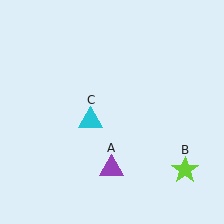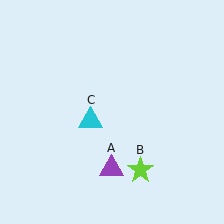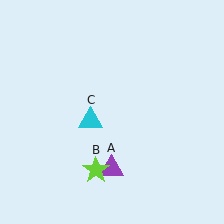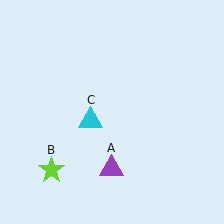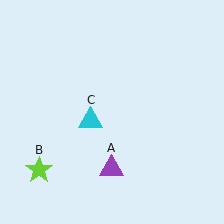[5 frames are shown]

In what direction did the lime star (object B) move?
The lime star (object B) moved left.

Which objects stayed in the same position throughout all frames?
Purple triangle (object A) and cyan triangle (object C) remained stationary.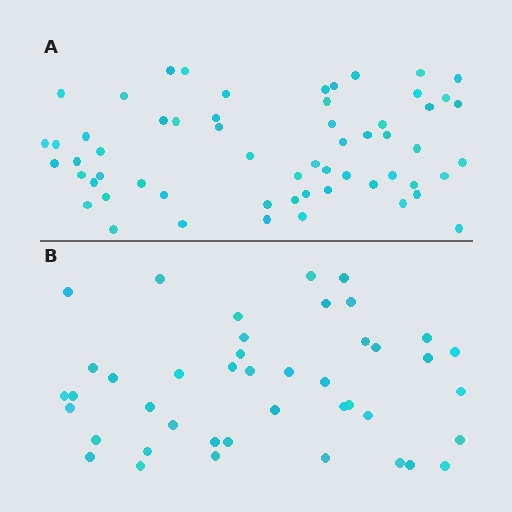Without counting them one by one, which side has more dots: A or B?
Region A (the top region) has more dots.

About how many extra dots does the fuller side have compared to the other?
Region A has approximately 15 more dots than region B.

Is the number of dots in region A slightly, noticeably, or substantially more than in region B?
Region A has noticeably more, but not dramatically so. The ratio is roughly 1.4 to 1.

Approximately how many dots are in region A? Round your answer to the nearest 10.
About 60 dots. (The exact count is 59, which rounds to 60.)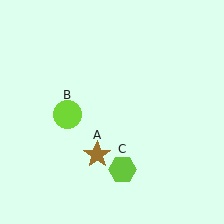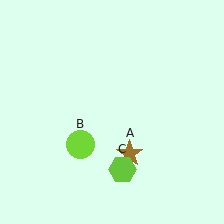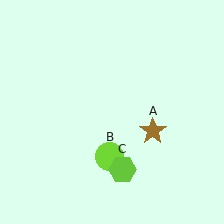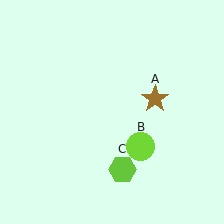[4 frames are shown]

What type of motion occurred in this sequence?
The brown star (object A), lime circle (object B) rotated counterclockwise around the center of the scene.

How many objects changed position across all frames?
2 objects changed position: brown star (object A), lime circle (object B).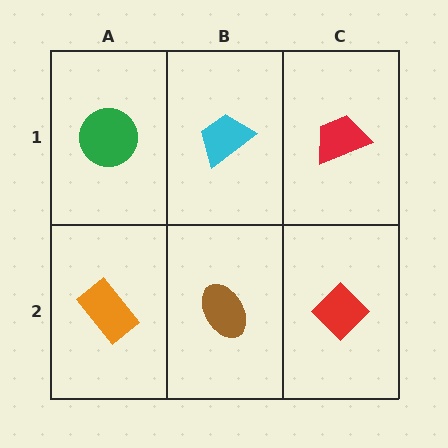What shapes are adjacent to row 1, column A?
An orange rectangle (row 2, column A), a cyan trapezoid (row 1, column B).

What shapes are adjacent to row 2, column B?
A cyan trapezoid (row 1, column B), an orange rectangle (row 2, column A), a red diamond (row 2, column C).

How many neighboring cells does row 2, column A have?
2.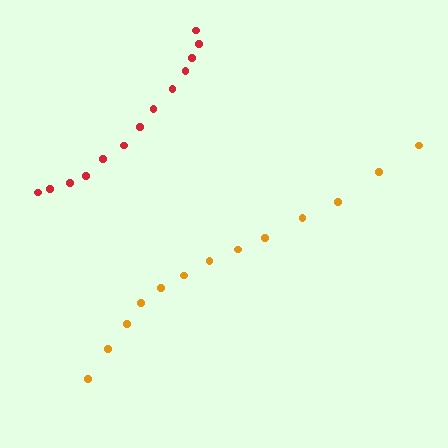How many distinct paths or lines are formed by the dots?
There are 2 distinct paths.